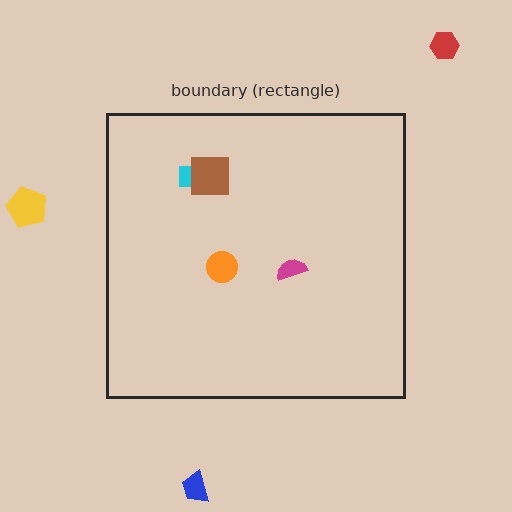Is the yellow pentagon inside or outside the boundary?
Outside.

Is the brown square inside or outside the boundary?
Inside.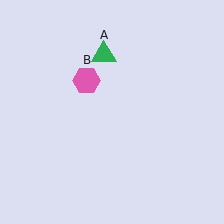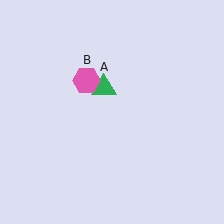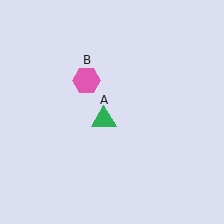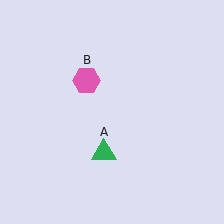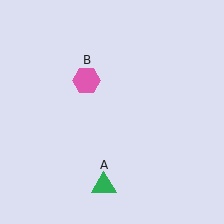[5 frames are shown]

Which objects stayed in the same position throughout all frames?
Pink hexagon (object B) remained stationary.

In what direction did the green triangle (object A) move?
The green triangle (object A) moved down.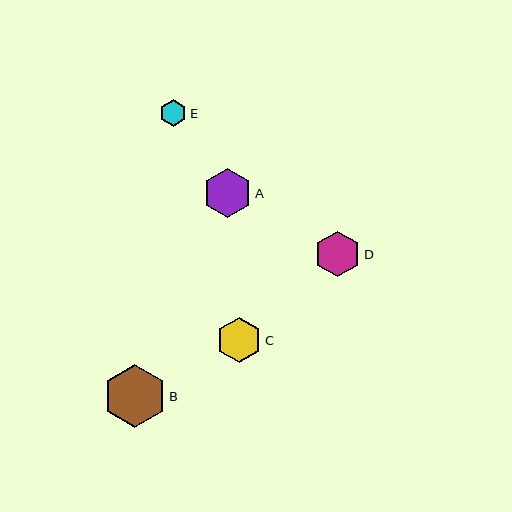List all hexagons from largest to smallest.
From largest to smallest: B, A, D, C, E.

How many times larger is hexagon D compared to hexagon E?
Hexagon D is approximately 1.7 times the size of hexagon E.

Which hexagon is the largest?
Hexagon B is the largest with a size of approximately 63 pixels.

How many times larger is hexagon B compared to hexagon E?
Hexagon B is approximately 2.4 times the size of hexagon E.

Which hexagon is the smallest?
Hexagon E is the smallest with a size of approximately 27 pixels.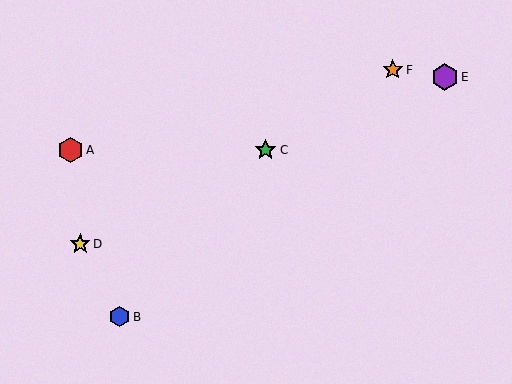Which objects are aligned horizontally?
Objects A, C are aligned horizontally.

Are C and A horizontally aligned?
Yes, both are at y≈150.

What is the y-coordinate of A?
Object A is at y≈150.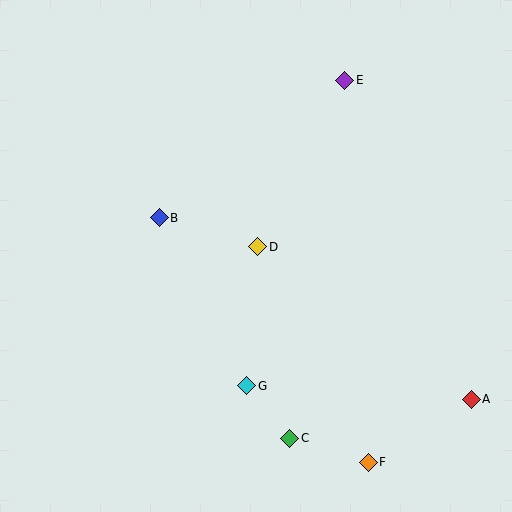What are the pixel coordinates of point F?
Point F is at (368, 462).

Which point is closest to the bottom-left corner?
Point G is closest to the bottom-left corner.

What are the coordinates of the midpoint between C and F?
The midpoint between C and F is at (329, 450).